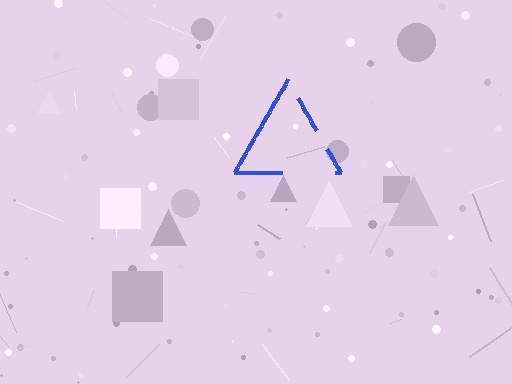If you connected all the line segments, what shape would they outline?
They would outline a triangle.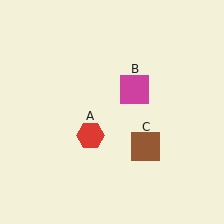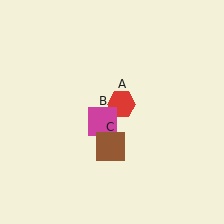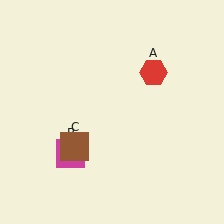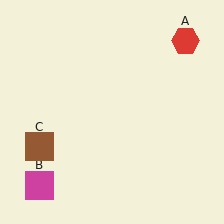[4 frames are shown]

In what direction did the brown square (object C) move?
The brown square (object C) moved left.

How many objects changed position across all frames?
3 objects changed position: red hexagon (object A), magenta square (object B), brown square (object C).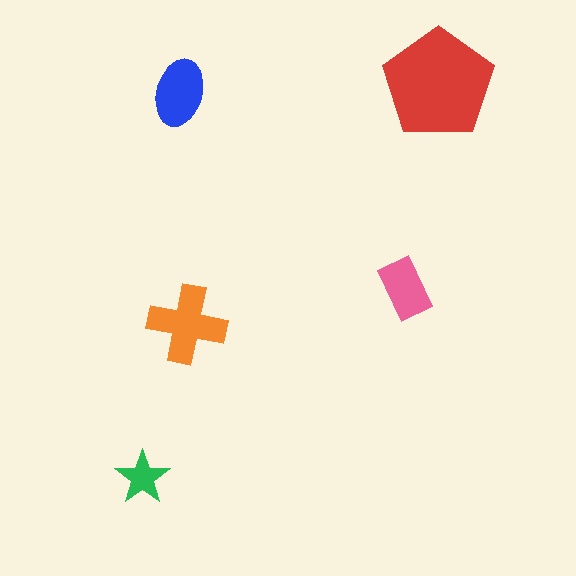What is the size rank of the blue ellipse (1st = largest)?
3rd.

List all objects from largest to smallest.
The red pentagon, the orange cross, the blue ellipse, the pink rectangle, the green star.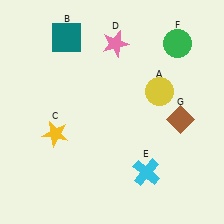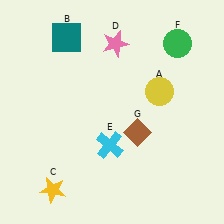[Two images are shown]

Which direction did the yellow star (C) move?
The yellow star (C) moved down.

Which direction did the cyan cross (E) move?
The cyan cross (E) moved left.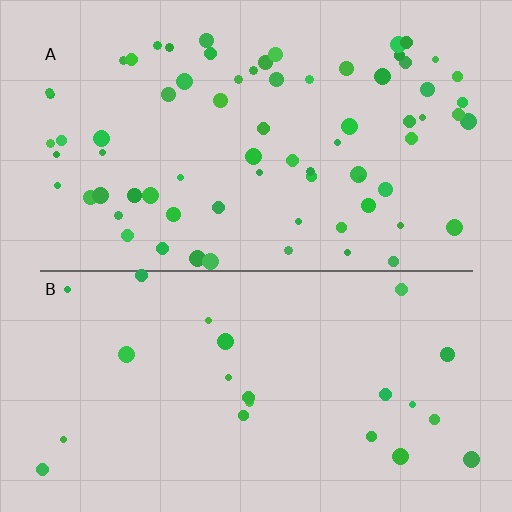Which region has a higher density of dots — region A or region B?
A (the top).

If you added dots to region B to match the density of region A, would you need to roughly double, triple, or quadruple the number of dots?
Approximately triple.